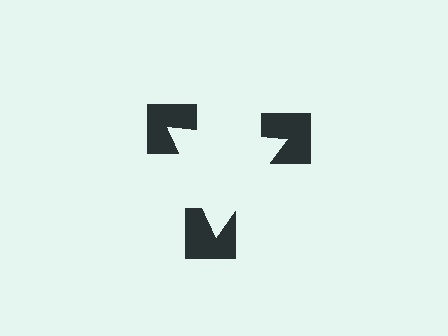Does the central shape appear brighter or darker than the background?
It typically appears slightly brighter than the background, even though no actual brightness change is drawn.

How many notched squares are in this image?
There are 3 — one at each vertex of the illusory triangle.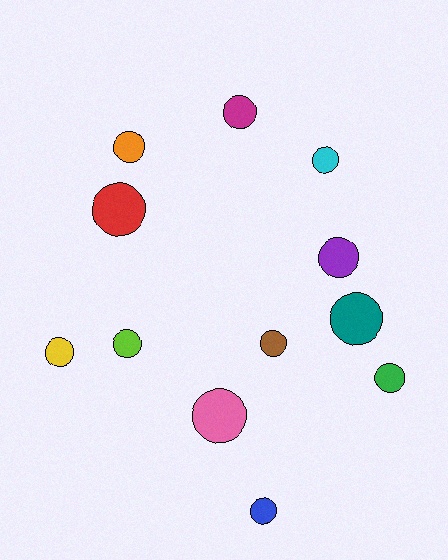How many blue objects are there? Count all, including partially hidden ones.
There is 1 blue object.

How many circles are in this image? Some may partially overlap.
There are 12 circles.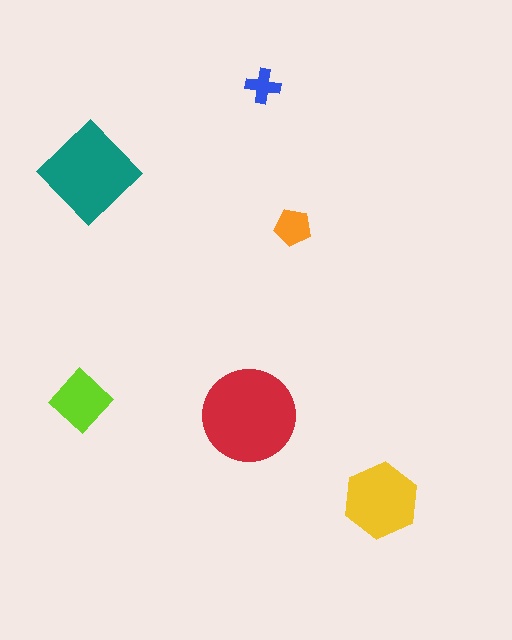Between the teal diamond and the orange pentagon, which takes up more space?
The teal diamond.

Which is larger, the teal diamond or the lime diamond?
The teal diamond.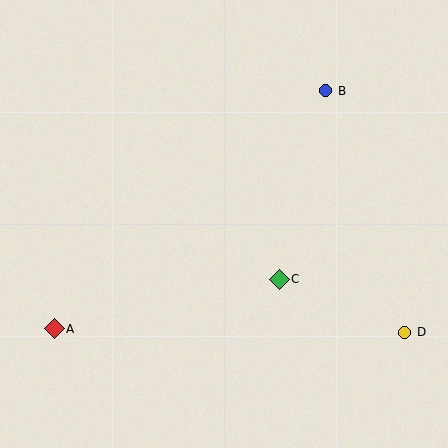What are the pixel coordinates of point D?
Point D is at (405, 332).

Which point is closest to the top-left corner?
Point A is closest to the top-left corner.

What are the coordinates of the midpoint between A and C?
The midpoint between A and C is at (167, 304).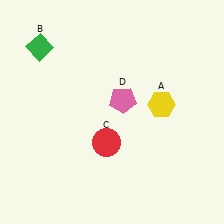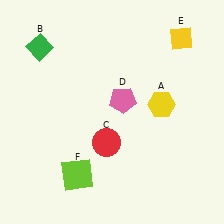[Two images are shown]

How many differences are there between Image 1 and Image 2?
There are 2 differences between the two images.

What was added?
A yellow diamond (E), a lime square (F) were added in Image 2.